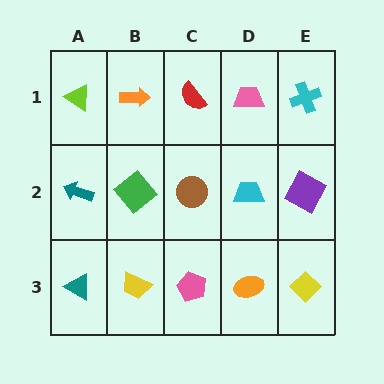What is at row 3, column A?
A teal triangle.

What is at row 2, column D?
A cyan trapezoid.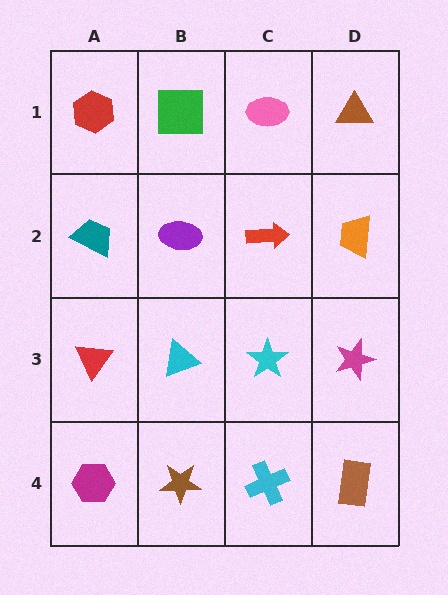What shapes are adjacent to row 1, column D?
An orange trapezoid (row 2, column D), a pink ellipse (row 1, column C).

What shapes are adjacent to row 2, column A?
A red hexagon (row 1, column A), a red triangle (row 3, column A), a purple ellipse (row 2, column B).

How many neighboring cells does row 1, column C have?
3.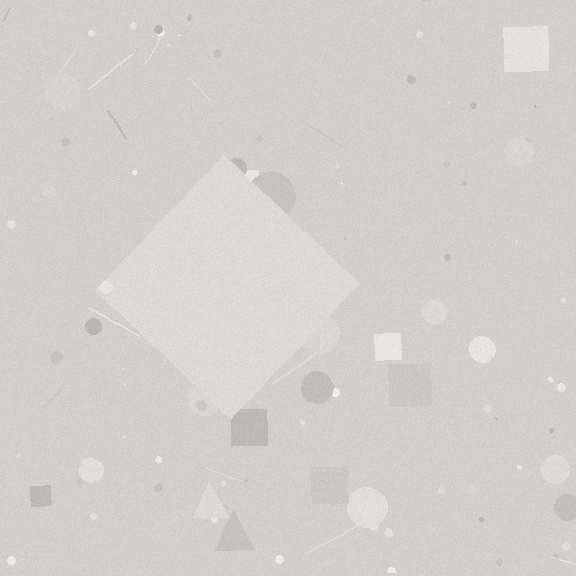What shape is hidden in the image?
A diamond is hidden in the image.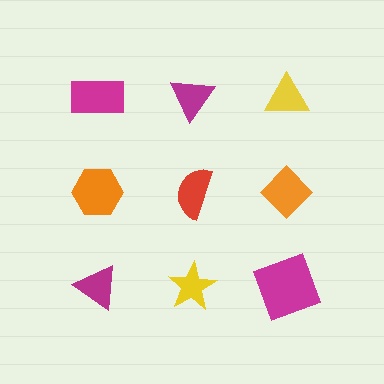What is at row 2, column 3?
An orange diamond.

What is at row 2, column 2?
A red semicircle.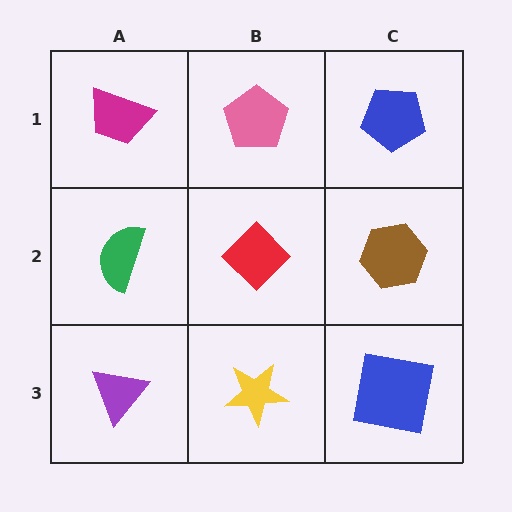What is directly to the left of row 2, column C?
A red diamond.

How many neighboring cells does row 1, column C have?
2.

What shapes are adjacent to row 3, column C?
A brown hexagon (row 2, column C), a yellow star (row 3, column B).